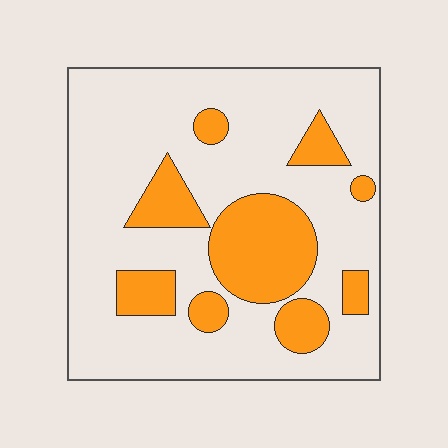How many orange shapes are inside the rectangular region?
9.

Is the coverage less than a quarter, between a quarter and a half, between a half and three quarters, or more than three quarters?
Less than a quarter.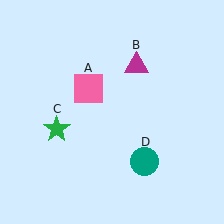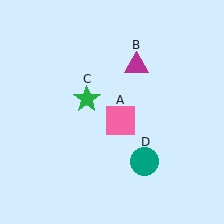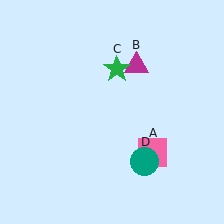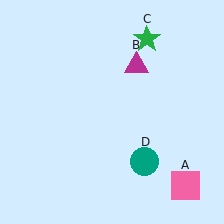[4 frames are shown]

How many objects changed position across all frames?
2 objects changed position: pink square (object A), green star (object C).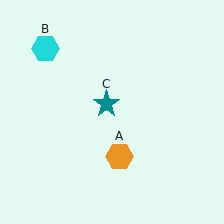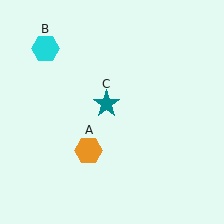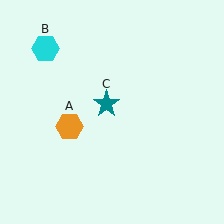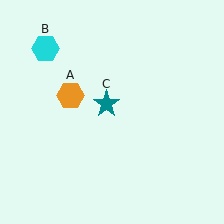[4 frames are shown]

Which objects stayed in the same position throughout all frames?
Cyan hexagon (object B) and teal star (object C) remained stationary.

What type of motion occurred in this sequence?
The orange hexagon (object A) rotated clockwise around the center of the scene.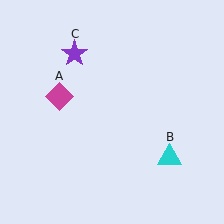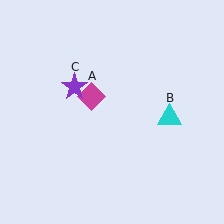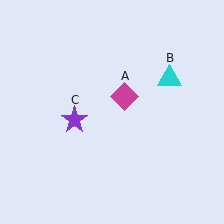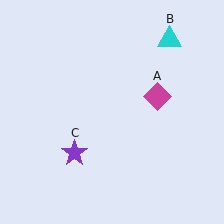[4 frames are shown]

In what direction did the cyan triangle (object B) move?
The cyan triangle (object B) moved up.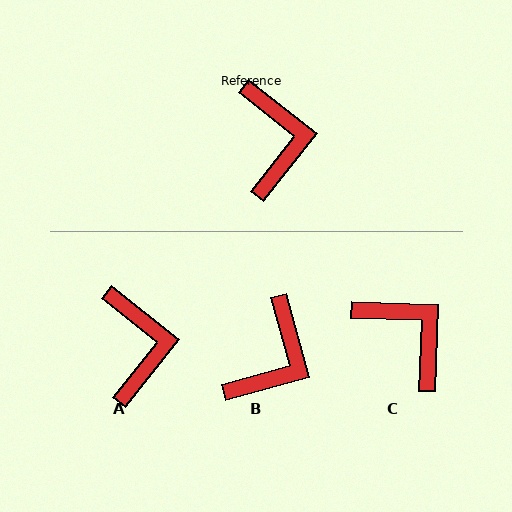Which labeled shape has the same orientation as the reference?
A.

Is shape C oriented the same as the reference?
No, it is off by about 36 degrees.